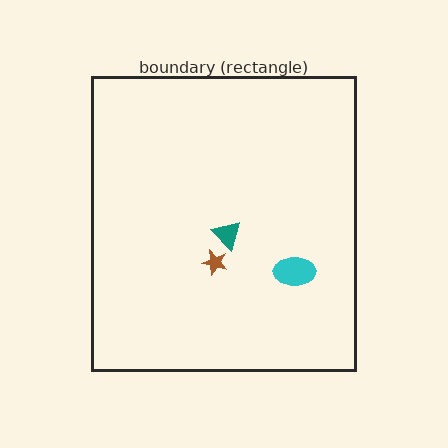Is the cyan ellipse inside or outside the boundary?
Inside.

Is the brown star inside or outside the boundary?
Inside.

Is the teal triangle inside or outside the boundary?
Inside.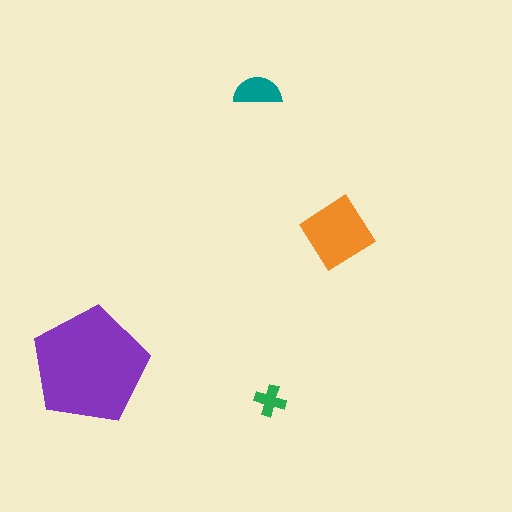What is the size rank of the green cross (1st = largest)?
4th.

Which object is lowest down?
The green cross is bottommost.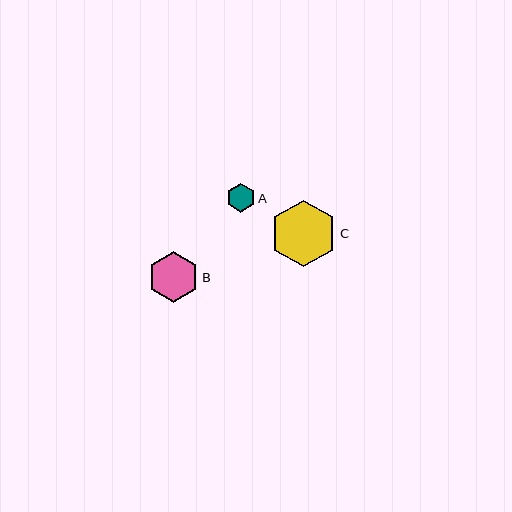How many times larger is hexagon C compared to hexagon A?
Hexagon C is approximately 2.3 times the size of hexagon A.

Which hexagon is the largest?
Hexagon C is the largest with a size of approximately 67 pixels.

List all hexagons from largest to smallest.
From largest to smallest: C, B, A.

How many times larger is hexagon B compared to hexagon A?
Hexagon B is approximately 1.7 times the size of hexagon A.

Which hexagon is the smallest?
Hexagon A is the smallest with a size of approximately 29 pixels.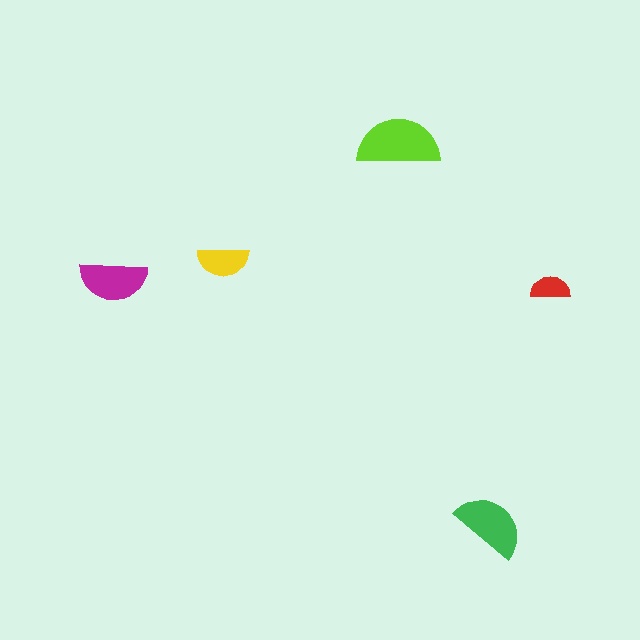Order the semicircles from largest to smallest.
the lime one, the green one, the magenta one, the yellow one, the red one.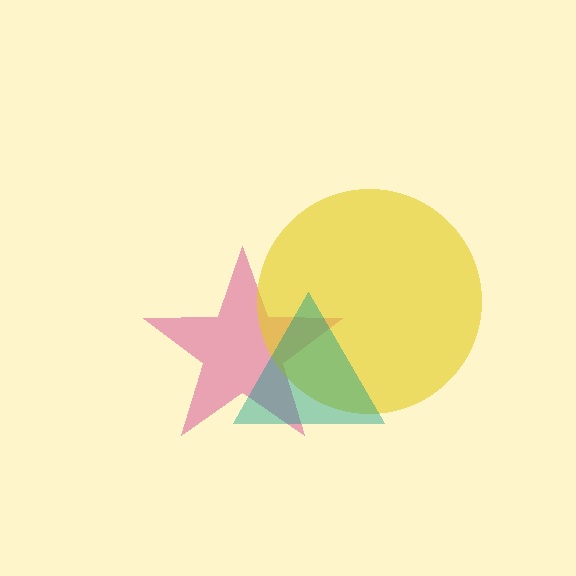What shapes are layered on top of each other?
The layered shapes are: a magenta star, a yellow circle, a teal triangle.